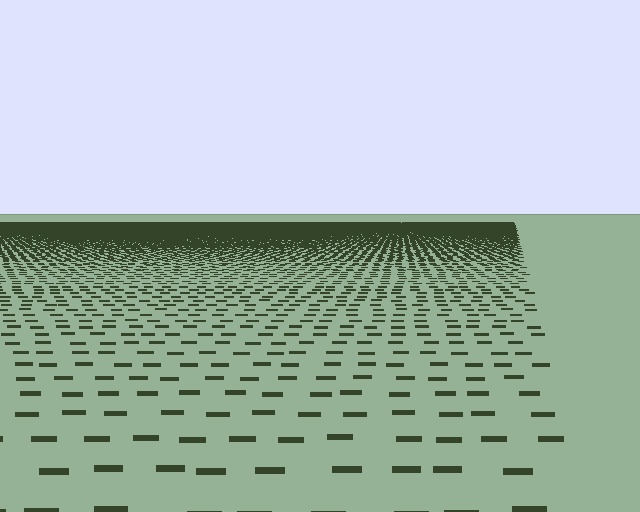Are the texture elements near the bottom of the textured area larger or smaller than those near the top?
Larger. Near the bottom, elements are closer to the viewer and appear at a bigger on-screen size.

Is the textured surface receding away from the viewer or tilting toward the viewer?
The surface is receding away from the viewer. Texture elements get smaller and denser toward the top.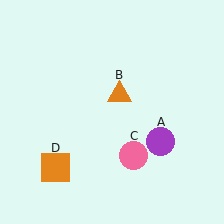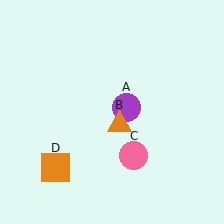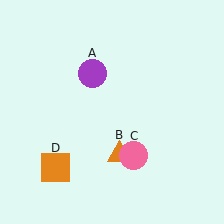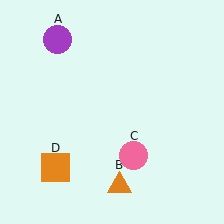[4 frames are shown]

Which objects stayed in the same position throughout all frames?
Pink circle (object C) and orange square (object D) remained stationary.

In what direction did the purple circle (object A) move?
The purple circle (object A) moved up and to the left.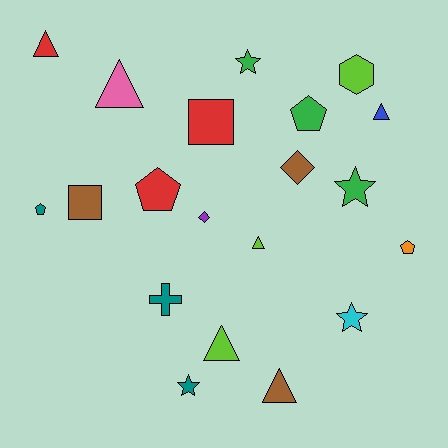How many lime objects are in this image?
There are 3 lime objects.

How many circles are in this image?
There are no circles.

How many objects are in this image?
There are 20 objects.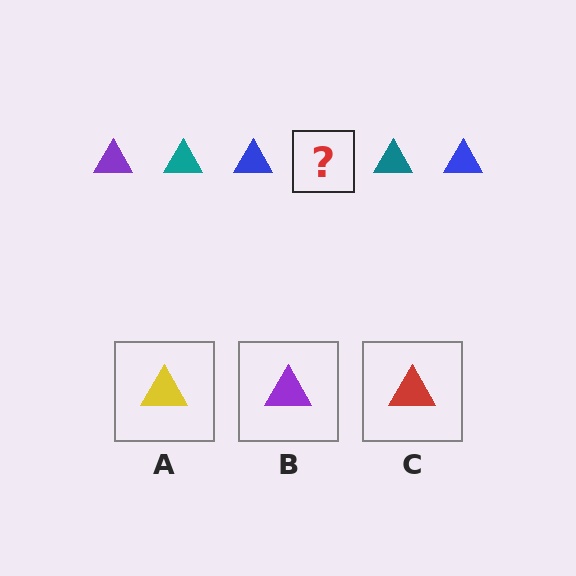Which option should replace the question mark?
Option B.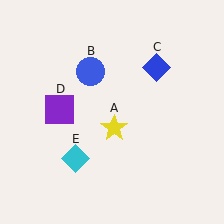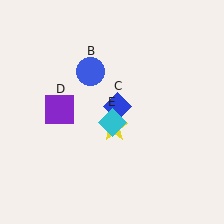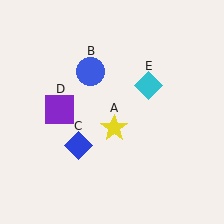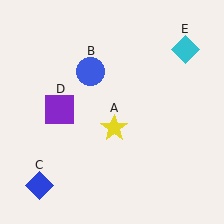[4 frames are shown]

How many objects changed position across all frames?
2 objects changed position: blue diamond (object C), cyan diamond (object E).